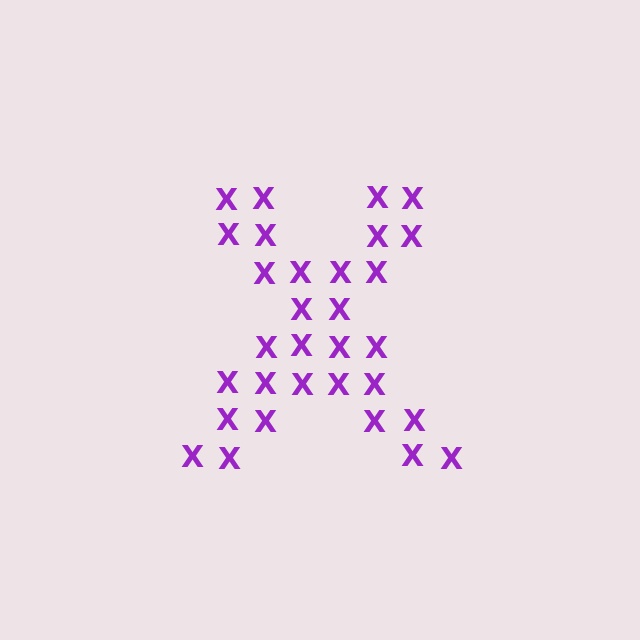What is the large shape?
The large shape is the letter X.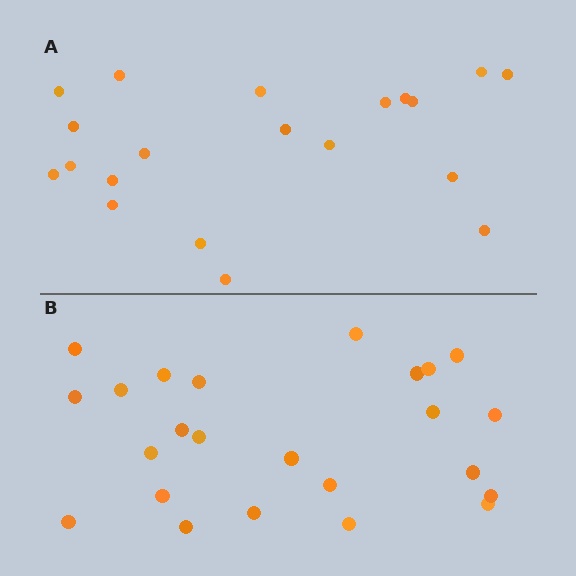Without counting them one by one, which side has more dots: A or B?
Region B (the bottom region) has more dots.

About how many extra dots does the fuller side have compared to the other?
Region B has about 4 more dots than region A.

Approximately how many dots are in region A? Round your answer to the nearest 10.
About 20 dots.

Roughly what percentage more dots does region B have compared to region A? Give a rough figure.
About 20% more.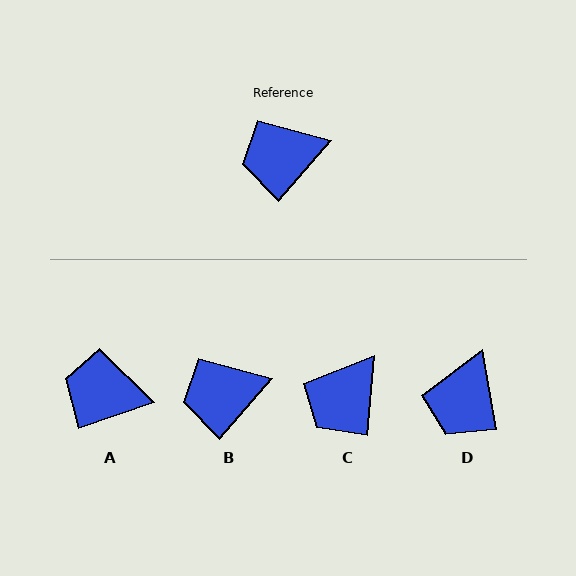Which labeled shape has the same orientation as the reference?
B.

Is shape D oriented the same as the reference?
No, it is off by about 51 degrees.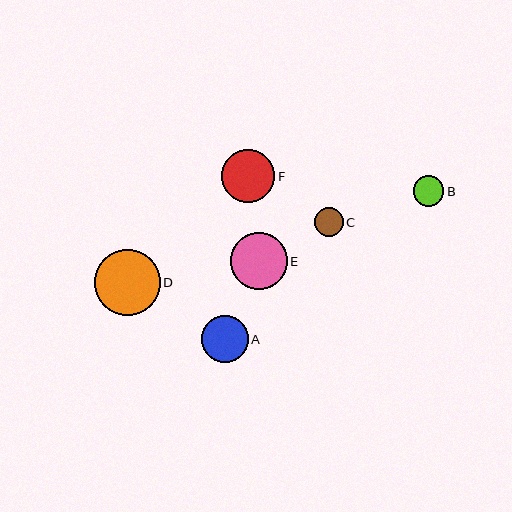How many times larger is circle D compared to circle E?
Circle D is approximately 1.2 times the size of circle E.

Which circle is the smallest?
Circle C is the smallest with a size of approximately 29 pixels.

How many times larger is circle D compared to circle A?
Circle D is approximately 1.4 times the size of circle A.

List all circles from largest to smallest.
From largest to smallest: D, E, F, A, B, C.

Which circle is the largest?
Circle D is the largest with a size of approximately 66 pixels.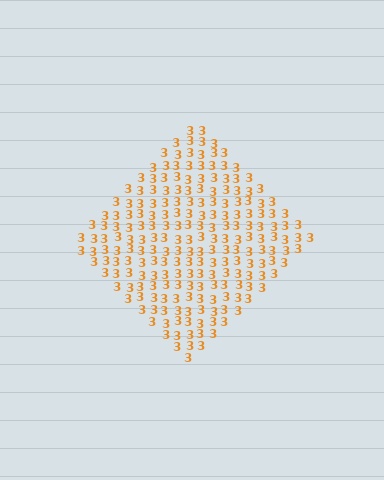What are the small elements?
The small elements are digit 3's.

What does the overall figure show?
The overall figure shows a diamond.